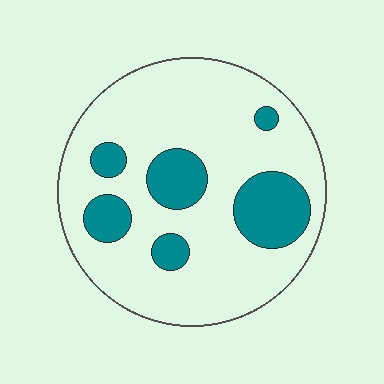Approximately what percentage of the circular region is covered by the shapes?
Approximately 20%.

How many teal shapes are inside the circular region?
6.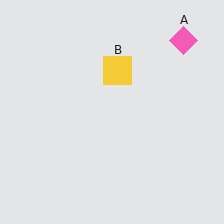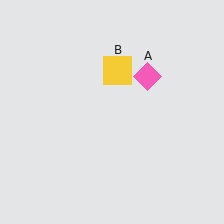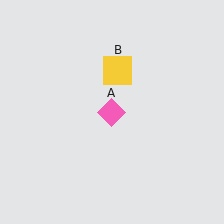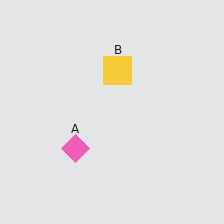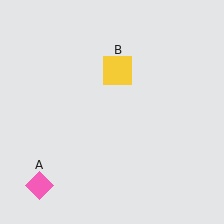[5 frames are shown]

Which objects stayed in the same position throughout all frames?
Yellow square (object B) remained stationary.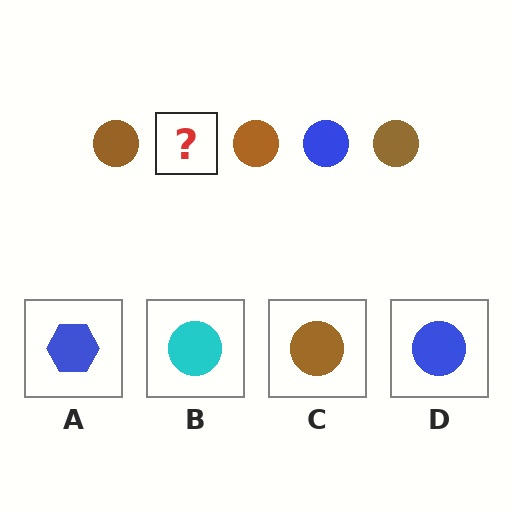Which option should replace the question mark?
Option D.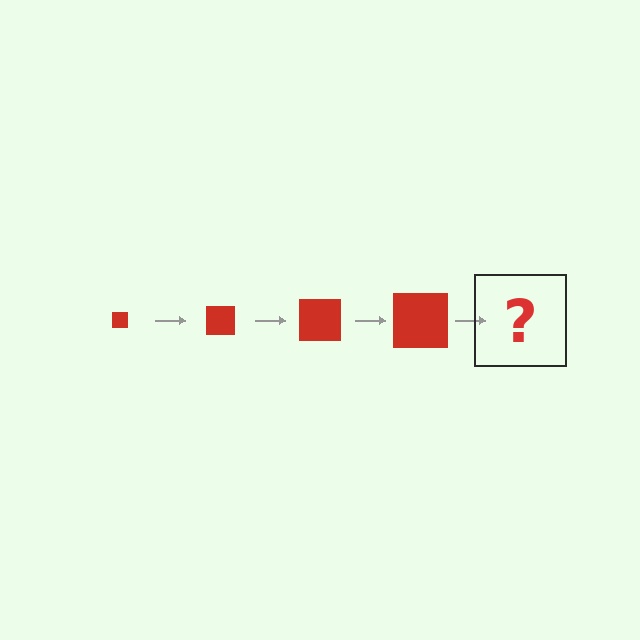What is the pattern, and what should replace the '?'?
The pattern is that the square gets progressively larger each step. The '?' should be a red square, larger than the previous one.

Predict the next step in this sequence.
The next step is a red square, larger than the previous one.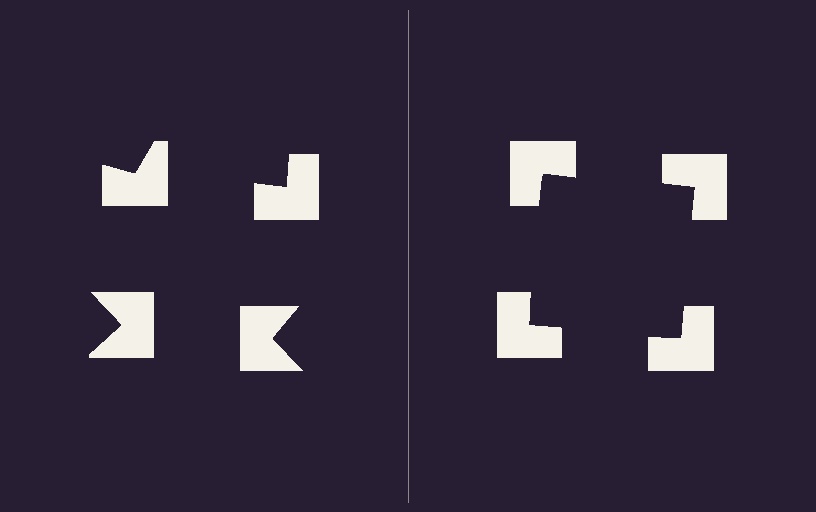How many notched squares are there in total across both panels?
8 — 4 on each side.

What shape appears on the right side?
An illusory square.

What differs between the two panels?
The notched squares are positioned identically on both sides; only the wedge orientations differ. On the right they align to a square; on the left they are misaligned.